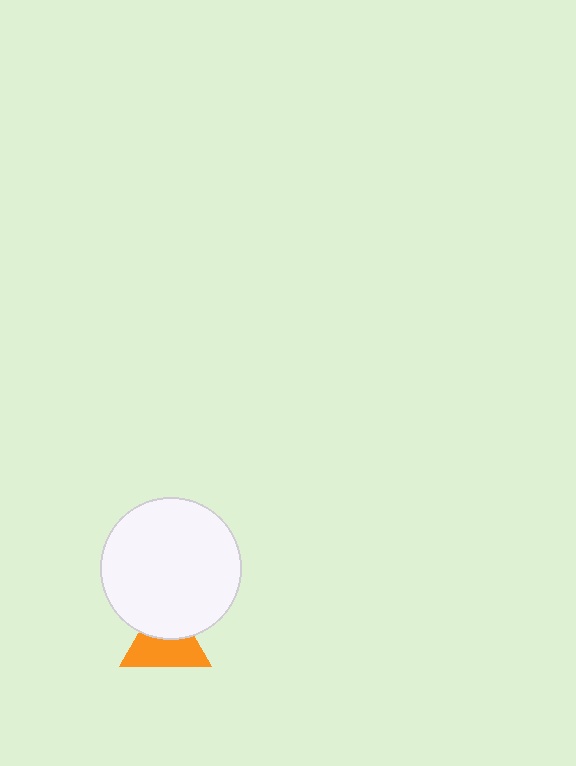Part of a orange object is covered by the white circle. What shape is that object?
It is a triangle.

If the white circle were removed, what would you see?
You would see the complete orange triangle.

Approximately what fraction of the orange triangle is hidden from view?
Roughly 40% of the orange triangle is hidden behind the white circle.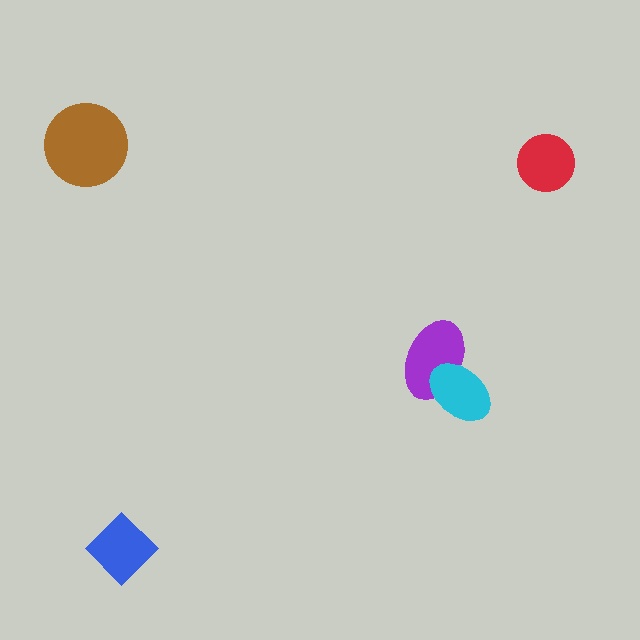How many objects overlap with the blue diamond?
0 objects overlap with the blue diamond.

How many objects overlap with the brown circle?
0 objects overlap with the brown circle.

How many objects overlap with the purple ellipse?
1 object overlaps with the purple ellipse.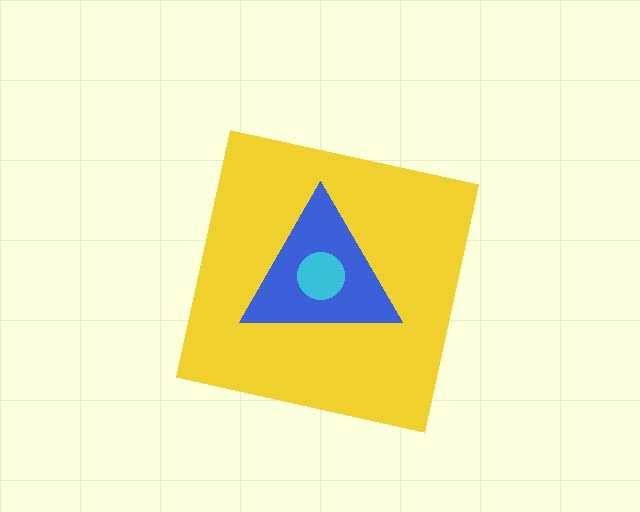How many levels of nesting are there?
3.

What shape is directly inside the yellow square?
The blue triangle.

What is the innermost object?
The cyan circle.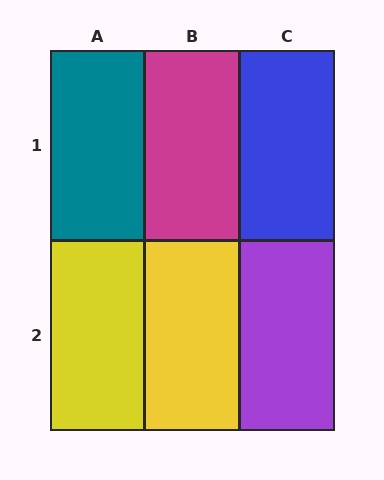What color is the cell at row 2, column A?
Yellow.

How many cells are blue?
1 cell is blue.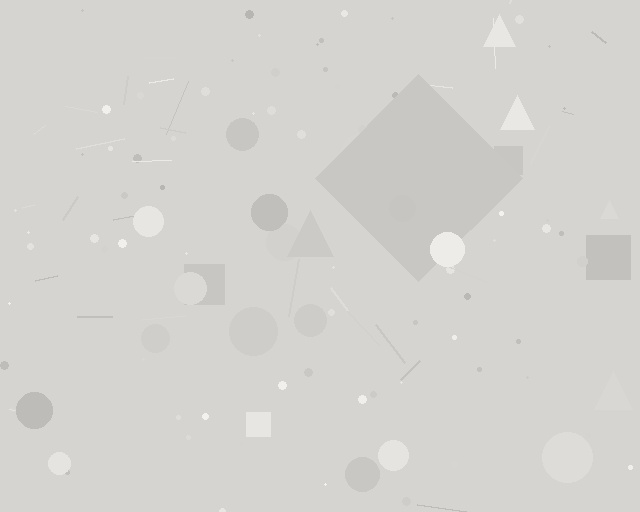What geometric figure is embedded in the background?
A diamond is embedded in the background.